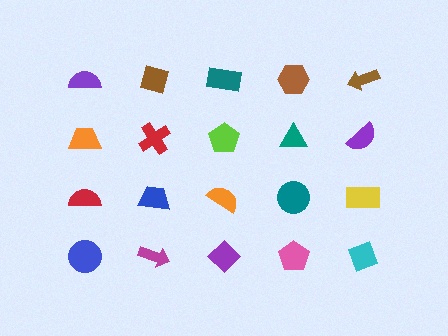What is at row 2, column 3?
A lime pentagon.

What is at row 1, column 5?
A brown arrow.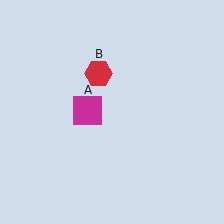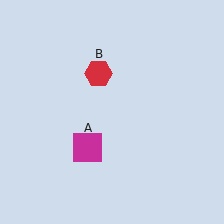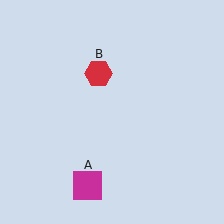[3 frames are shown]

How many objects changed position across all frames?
1 object changed position: magenta square (object A).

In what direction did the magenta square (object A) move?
The magenta square (object A) moved down.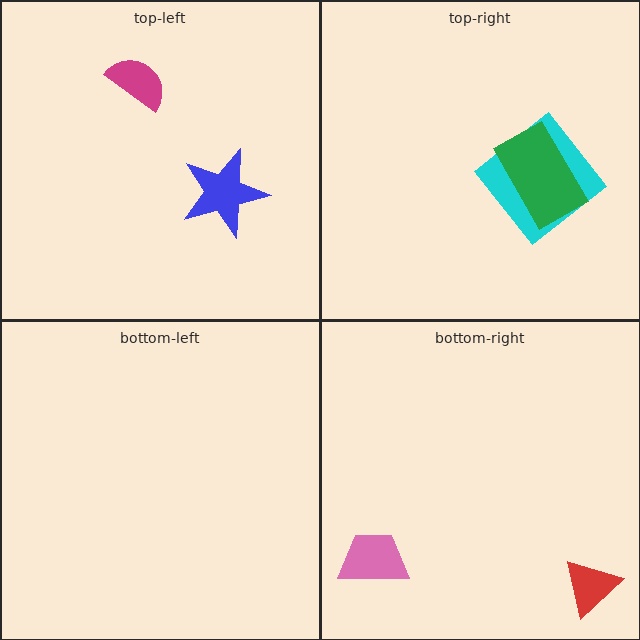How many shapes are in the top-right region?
2.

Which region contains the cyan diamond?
The top-right region.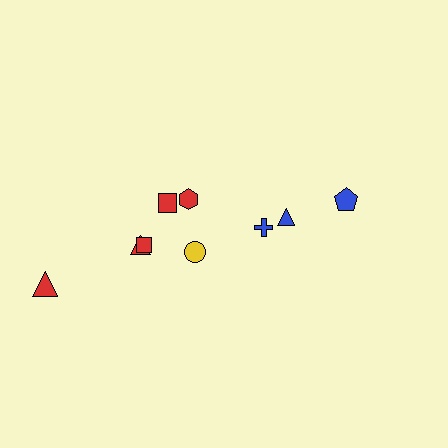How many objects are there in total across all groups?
There are 9 objects.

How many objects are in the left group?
There are 6 objects.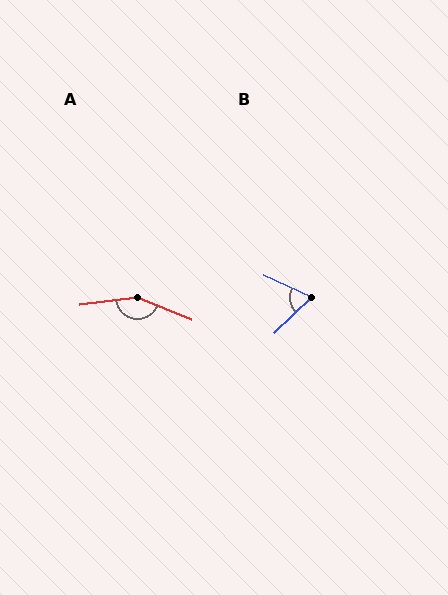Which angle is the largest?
A, at approximately 151 degrees.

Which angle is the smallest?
B, at approximately 69 degrees.